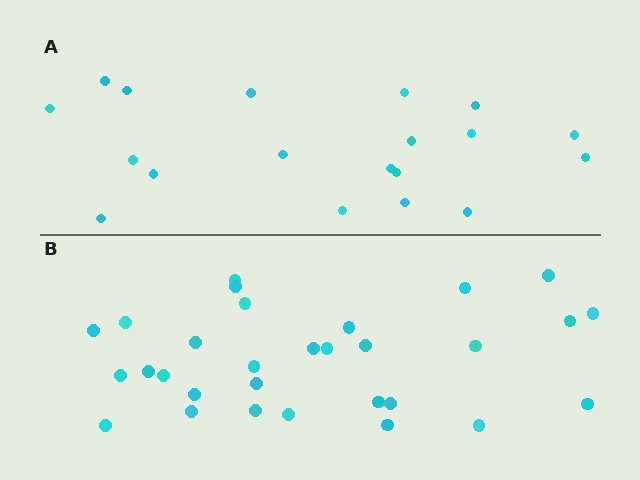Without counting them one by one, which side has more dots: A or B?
Region B (the bottom region) has more dots.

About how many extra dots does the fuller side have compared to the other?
Region B has roughly 12 or so more dots than region A.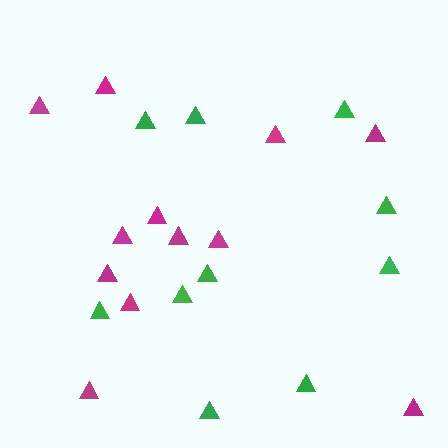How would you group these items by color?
There are 2 groups: one group of green triangles (10) and one group of magenta triangles (12).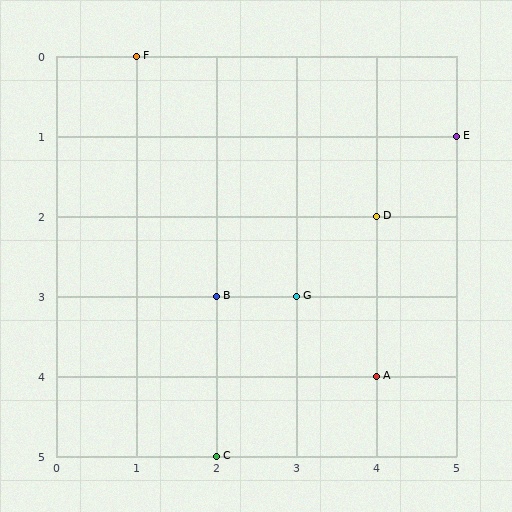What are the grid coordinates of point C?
Point C is at grid coordinates (2, 5).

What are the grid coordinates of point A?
Point A is at grid coordinates (4, 4).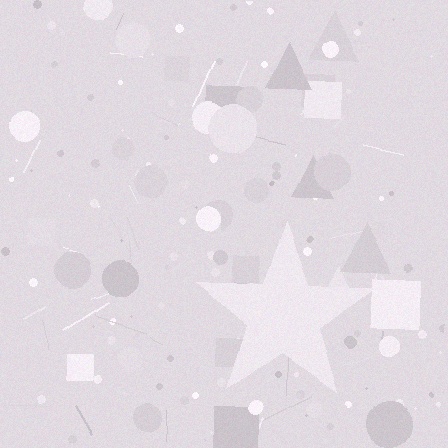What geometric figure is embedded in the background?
A star is embedded in the background.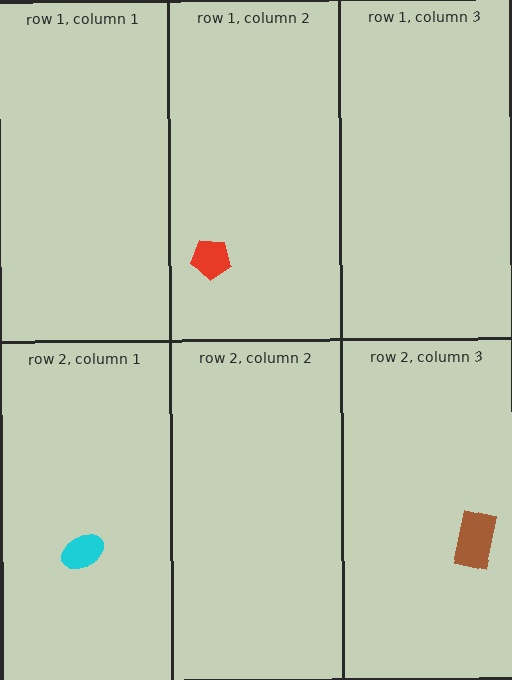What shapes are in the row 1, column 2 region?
The red pentagon.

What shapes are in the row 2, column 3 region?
The brown rectangle.